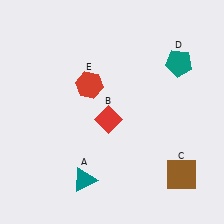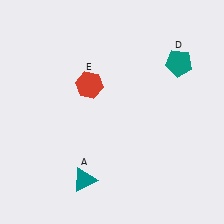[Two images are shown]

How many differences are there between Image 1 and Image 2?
There are 2 differences between the two images.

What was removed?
The red diamond (B), the brown square (C) were removed in Image 2.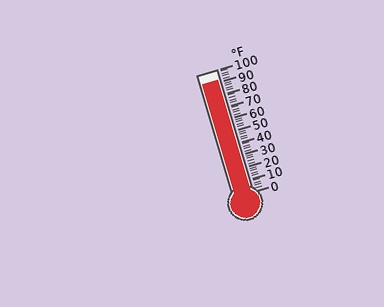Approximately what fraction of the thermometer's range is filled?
The thermometer is filled to approximately 90% of its range.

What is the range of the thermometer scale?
The thermometer scale ranges from 0°F to 100°F.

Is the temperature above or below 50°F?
The temperature is above 50°F.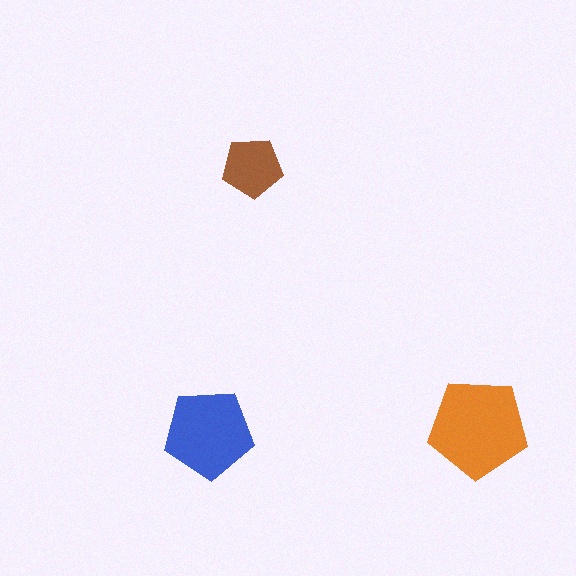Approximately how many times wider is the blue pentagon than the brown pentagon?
About 1.5 times wider.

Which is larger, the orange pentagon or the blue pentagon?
The orange one.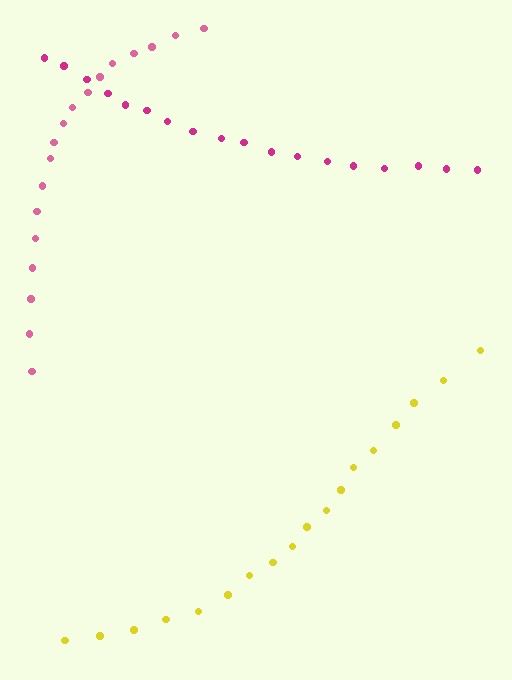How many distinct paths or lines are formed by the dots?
There are 3 distinct paths.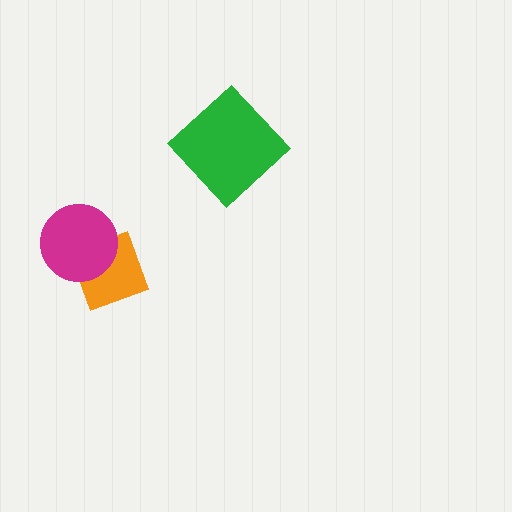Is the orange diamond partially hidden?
Yes, it is partially covered by another shape.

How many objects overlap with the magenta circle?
1 object overlaps with the magenta circle.